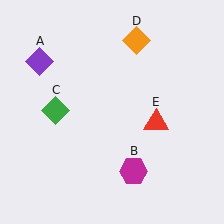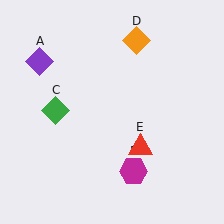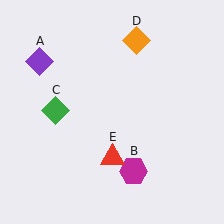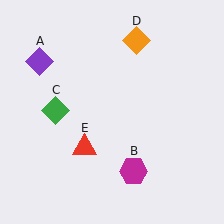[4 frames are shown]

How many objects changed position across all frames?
1 object changed position: red triangle (object E).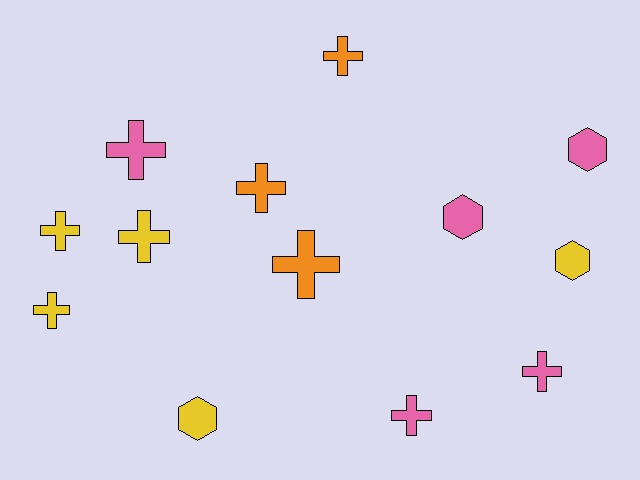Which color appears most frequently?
Yellow, with 5 objects.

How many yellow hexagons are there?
There are 2 yellow hexagons.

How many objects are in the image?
There are 13 objects.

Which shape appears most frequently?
Cross, with 9 objects.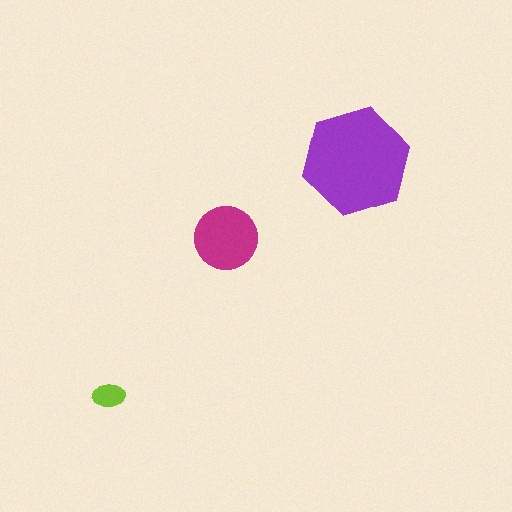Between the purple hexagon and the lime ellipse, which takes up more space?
The purple hexagon.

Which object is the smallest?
The lime ellipse.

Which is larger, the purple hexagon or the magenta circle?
The purple hexagon.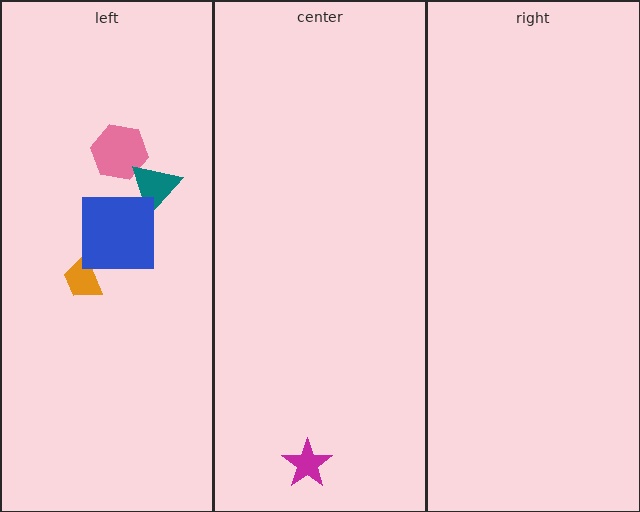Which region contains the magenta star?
The center region.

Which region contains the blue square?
The left region.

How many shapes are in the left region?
4.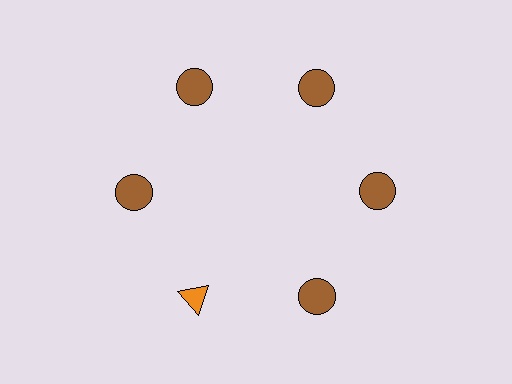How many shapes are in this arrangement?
There are 6 shapes arranged in a ring pattern.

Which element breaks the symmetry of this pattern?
The orange triangle at roughly the 7 o'clock position breaks the symmetry. All other shapes are brown circles.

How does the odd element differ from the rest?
It differs in both color (orange instead of brown) and shape (triangle instead of circle).